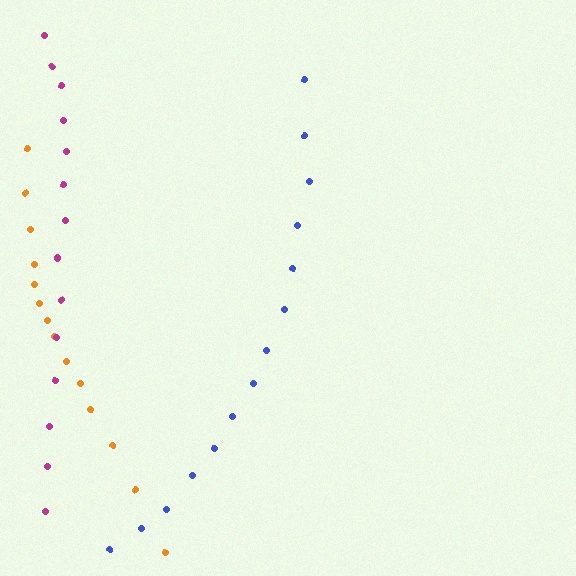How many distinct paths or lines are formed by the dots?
There are 3 distinct paths.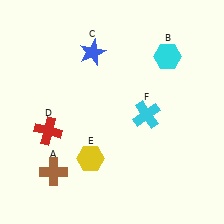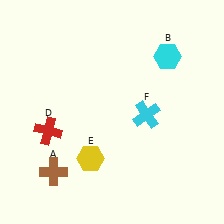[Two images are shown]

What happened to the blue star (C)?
The blue star (C) was removed in Image 2. It was in the top-left area of Image 1.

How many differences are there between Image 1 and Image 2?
There is 1 difference between the two images.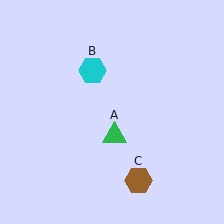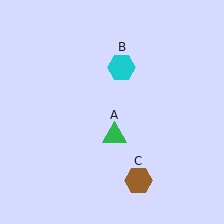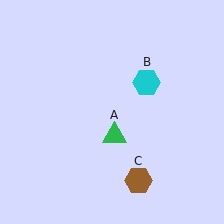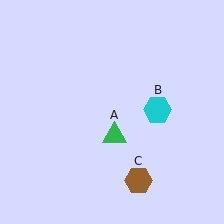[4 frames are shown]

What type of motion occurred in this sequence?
The cyan hexagon (object B) rotated clockwise around the center of the scene.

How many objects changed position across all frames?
1 object changed position: cyan hexagon (object B).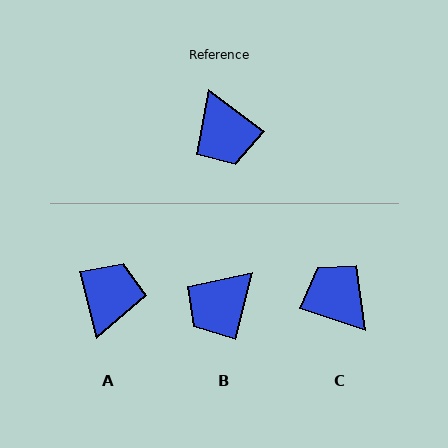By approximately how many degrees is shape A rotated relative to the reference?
Approximately 141 degrees counter-clockwise.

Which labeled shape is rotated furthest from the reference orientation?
C, about 162 degrees away.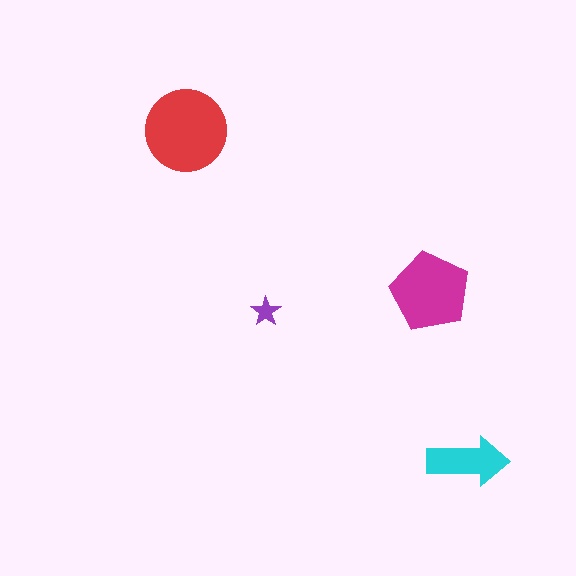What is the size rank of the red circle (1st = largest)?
1st.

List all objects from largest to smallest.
The red circle, the magenta pentagon, the cyan arrow, the purple star.